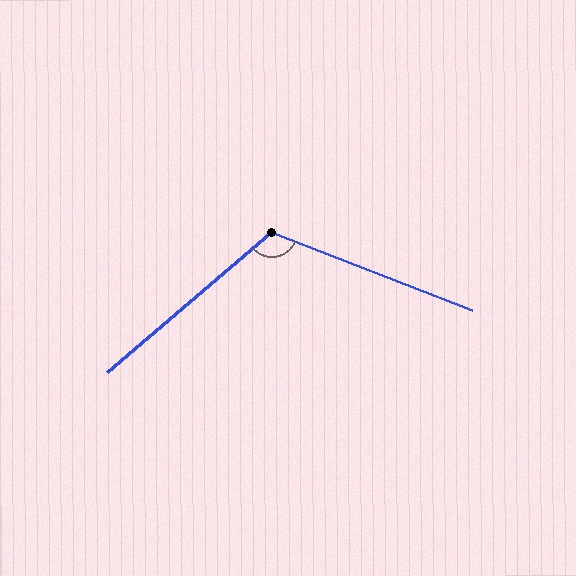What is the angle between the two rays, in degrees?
Approximately 118 degrees.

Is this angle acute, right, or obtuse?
It is obtuse.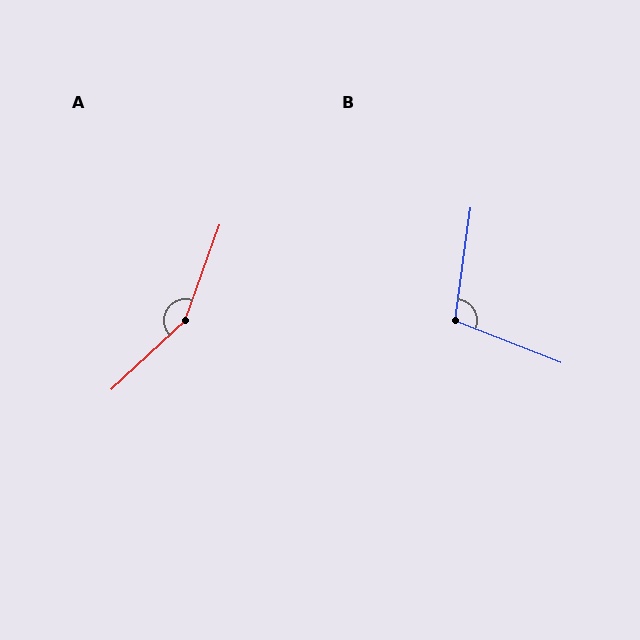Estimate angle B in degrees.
Approximately 104 degrees.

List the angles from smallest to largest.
B (104°), A (153°).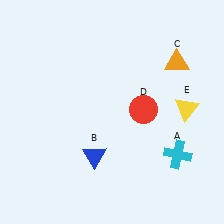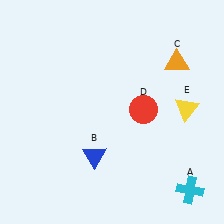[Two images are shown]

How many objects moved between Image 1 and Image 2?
1 object moved between the two images.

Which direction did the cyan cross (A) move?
The cyan cross (A) moved down.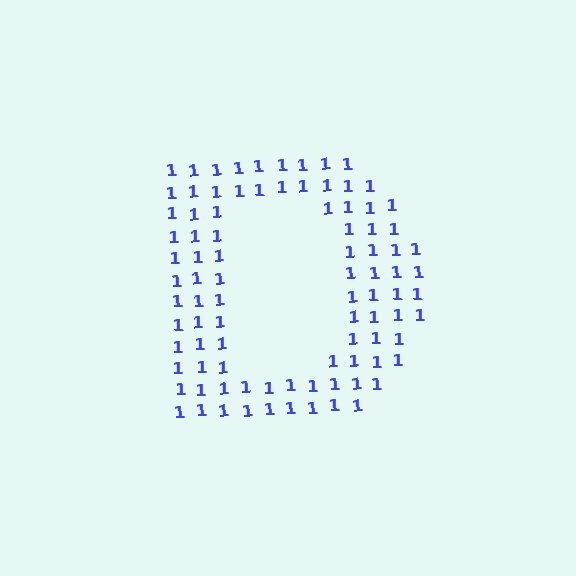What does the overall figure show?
The overall figure shows the letter D.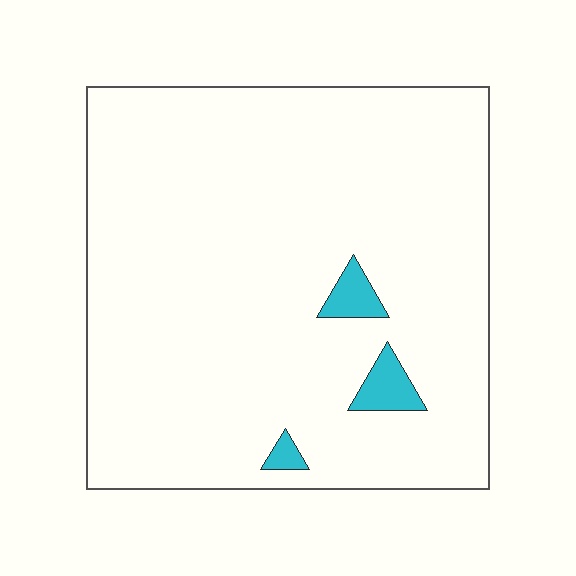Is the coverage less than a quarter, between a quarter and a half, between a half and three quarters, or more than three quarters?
Less than a quarter.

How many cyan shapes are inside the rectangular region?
3.